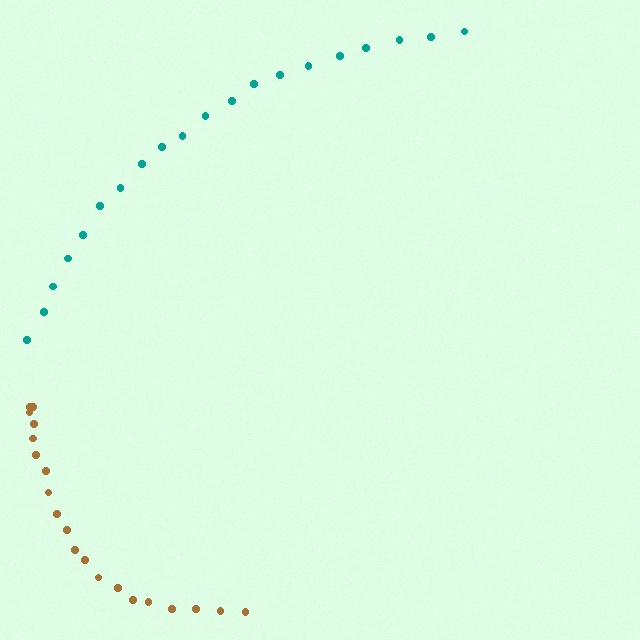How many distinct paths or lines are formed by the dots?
There are 2 distinct paths.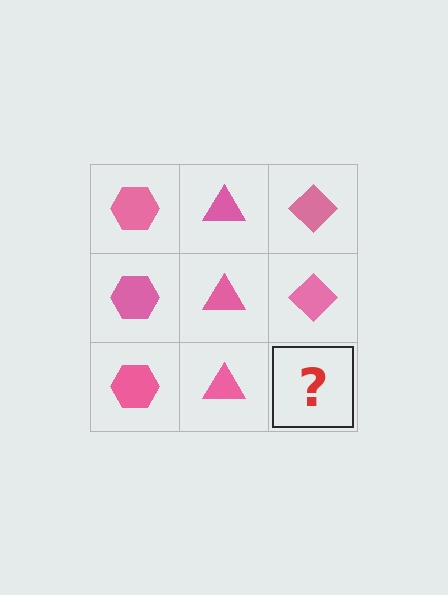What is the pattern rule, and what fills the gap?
The rule is that each column has a consistent shape. The gap should be filled with a pink diamond.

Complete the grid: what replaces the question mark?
The question mark should be replaced with a pink diamond.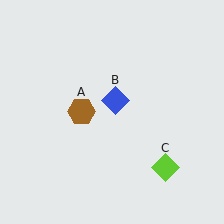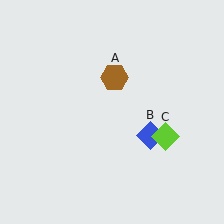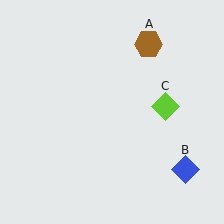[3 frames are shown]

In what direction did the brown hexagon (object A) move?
The brown hexagon (object A) moved up and to the right.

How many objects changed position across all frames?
3 objects changed position: brown hexagon (object A), blue diamond (object B), lime diamond (object C).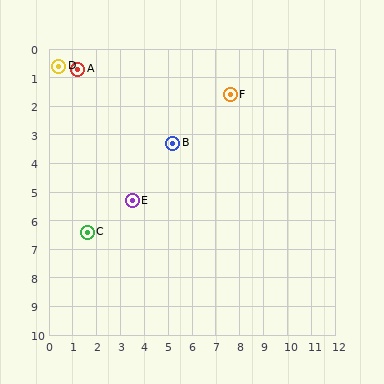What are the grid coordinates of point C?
Point C is at approximately (1.6, 6.4).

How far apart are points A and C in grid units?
Points A and C are about 5.7 grid units apart.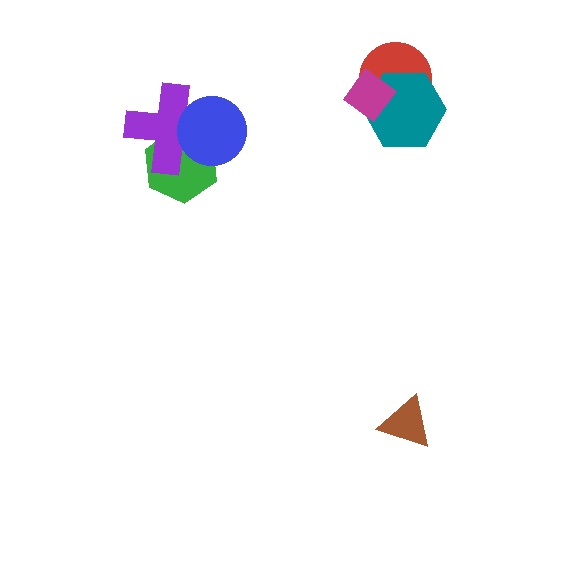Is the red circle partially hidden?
Yes, it is partially covered by another shape.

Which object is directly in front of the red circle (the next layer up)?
The teal hexagon is directly in front of the red circle.